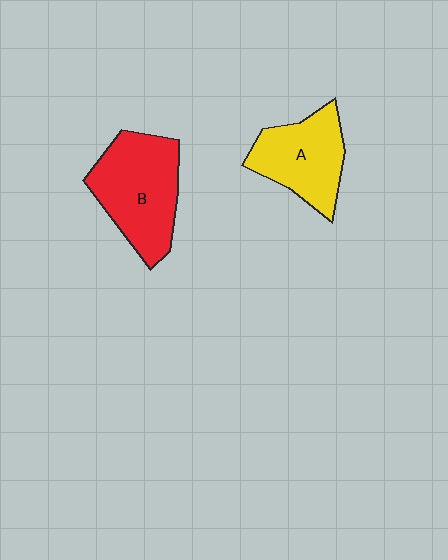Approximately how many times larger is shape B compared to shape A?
Approximately 1.3 times.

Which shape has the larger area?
Shape B (red).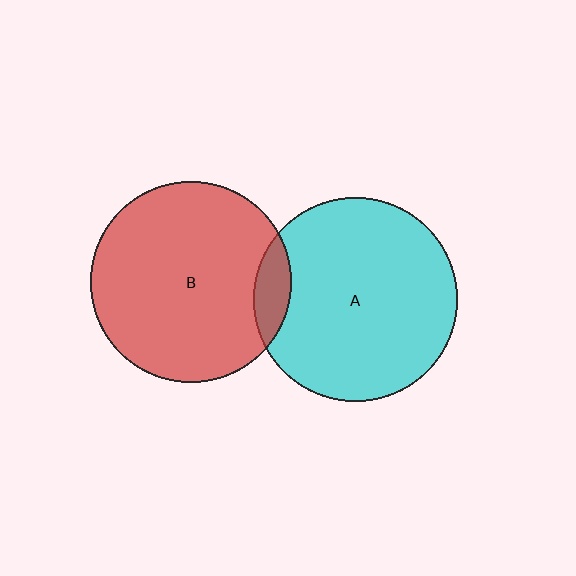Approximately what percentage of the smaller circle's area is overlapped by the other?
Approximately 10%.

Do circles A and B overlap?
Yes.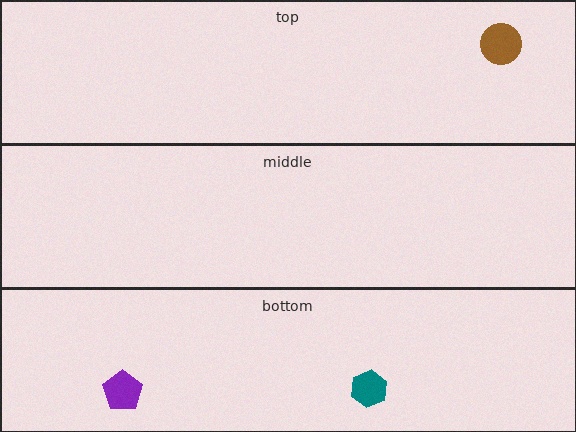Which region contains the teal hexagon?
The bottom region.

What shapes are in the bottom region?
The purple pentagon, the teal hexagon.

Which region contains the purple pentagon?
The bottom region.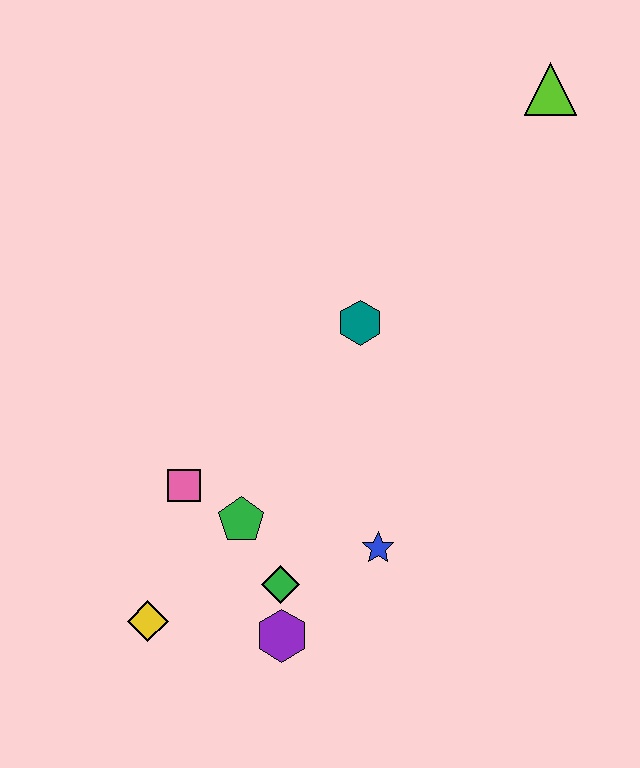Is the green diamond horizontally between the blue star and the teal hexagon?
No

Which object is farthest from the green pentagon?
The lime triangle is farthest from the green pentagon.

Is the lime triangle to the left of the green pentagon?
No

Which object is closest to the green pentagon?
The pink square is closest to the green pentagon.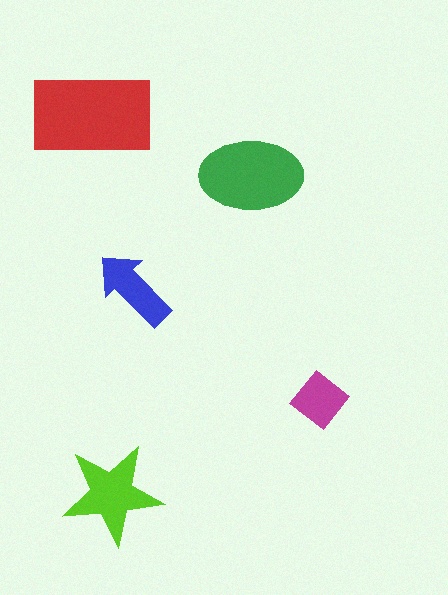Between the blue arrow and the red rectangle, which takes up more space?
The red rectangle.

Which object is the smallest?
The magenta diamond.